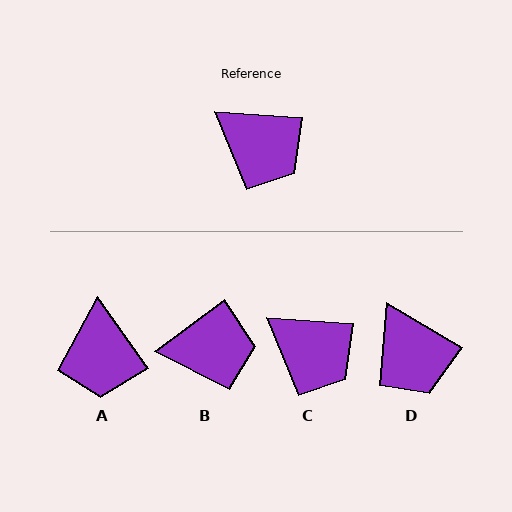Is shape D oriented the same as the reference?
No, it is off by about 27 degrees.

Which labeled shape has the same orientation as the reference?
C.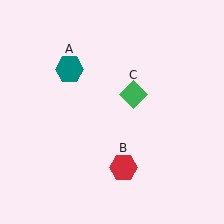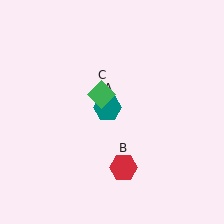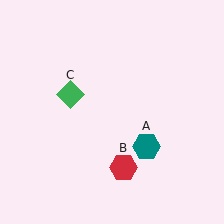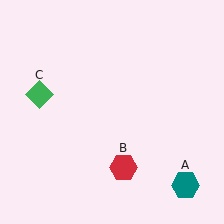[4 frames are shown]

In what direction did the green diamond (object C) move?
The green diamond (object C) moved left.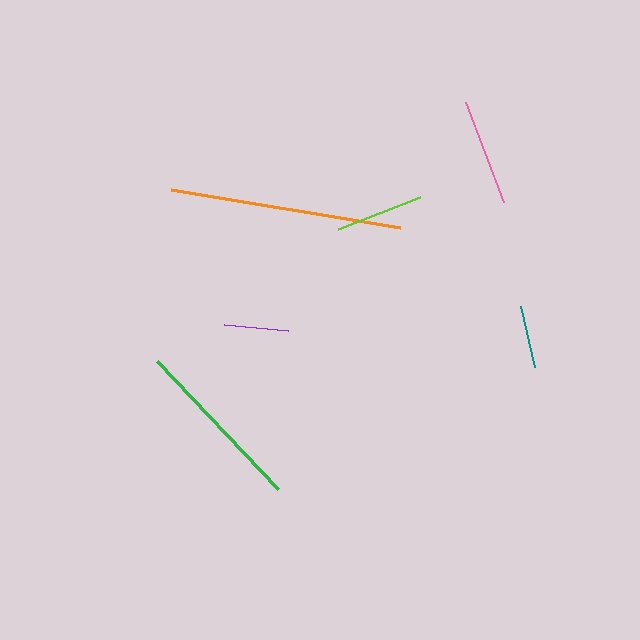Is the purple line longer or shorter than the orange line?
The orange line is longer than the purple line.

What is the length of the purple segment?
The purple segment is approximately 64 pixels long.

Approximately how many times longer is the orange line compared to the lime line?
The orange line is approximately 2.6 times the length of the lime line.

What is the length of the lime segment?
The lime segment is approximately 88 pixels long.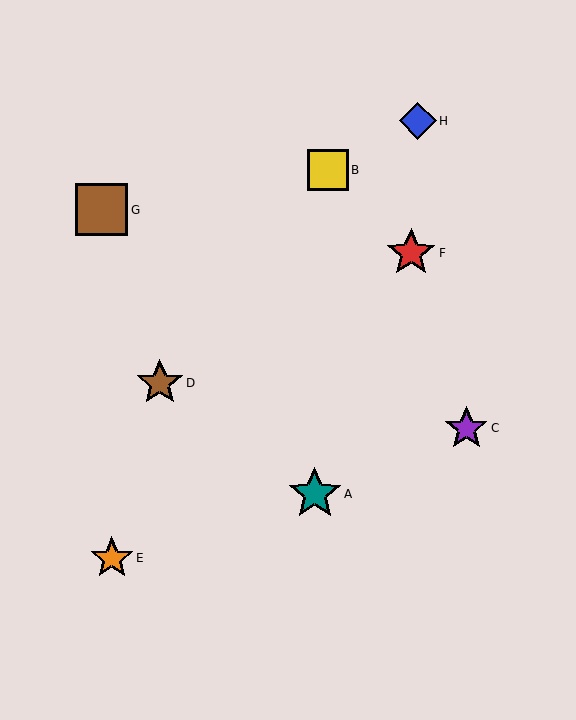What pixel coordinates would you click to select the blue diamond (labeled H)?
Click at (418, 121) to select the blue diamond H.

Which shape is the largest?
The teal star (labeled A) is the largest.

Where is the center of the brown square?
The center of the brown square is at (101, 210).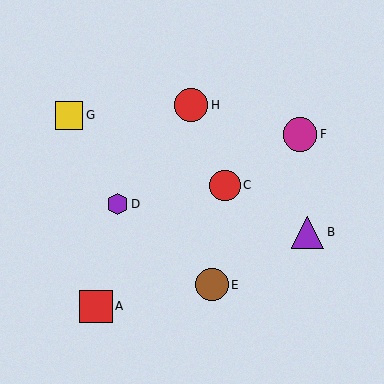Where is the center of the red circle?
The center of the red circle is at (225, 185).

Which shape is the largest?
The magenta circle (labeled F) is the largest.